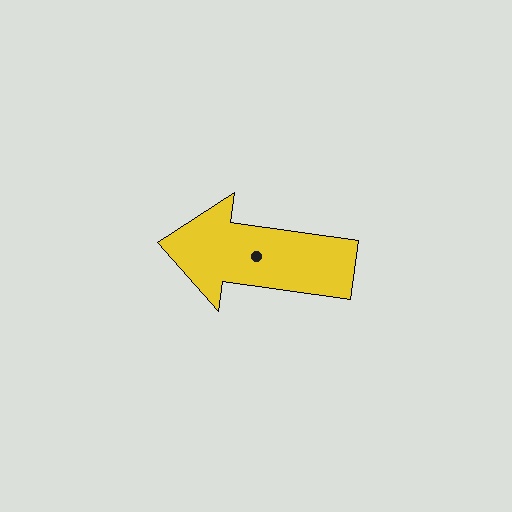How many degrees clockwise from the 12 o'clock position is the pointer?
Approximately 278 degrees.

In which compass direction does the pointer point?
West.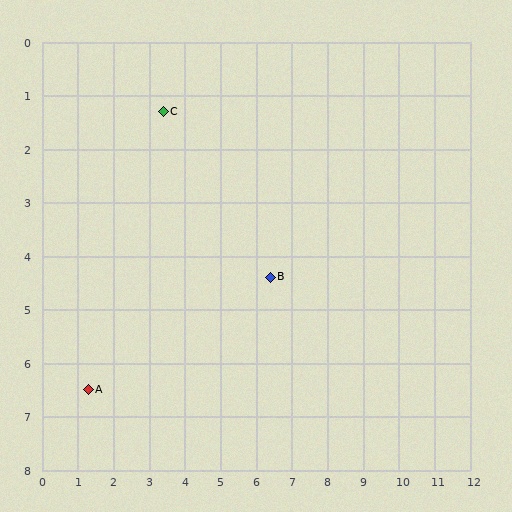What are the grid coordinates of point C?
Point C is at approximately (3.4, 1.3).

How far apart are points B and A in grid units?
Points B and A are about 5.5 grid units apart.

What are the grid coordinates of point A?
Point A is at approximately (1.3, 6.5).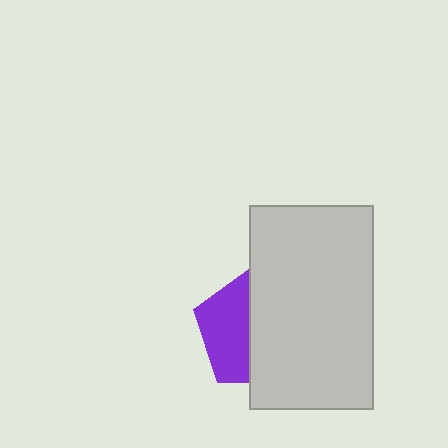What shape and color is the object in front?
The object in front is a light gray rectangle.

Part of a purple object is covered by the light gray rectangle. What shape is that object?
It is a pentagon.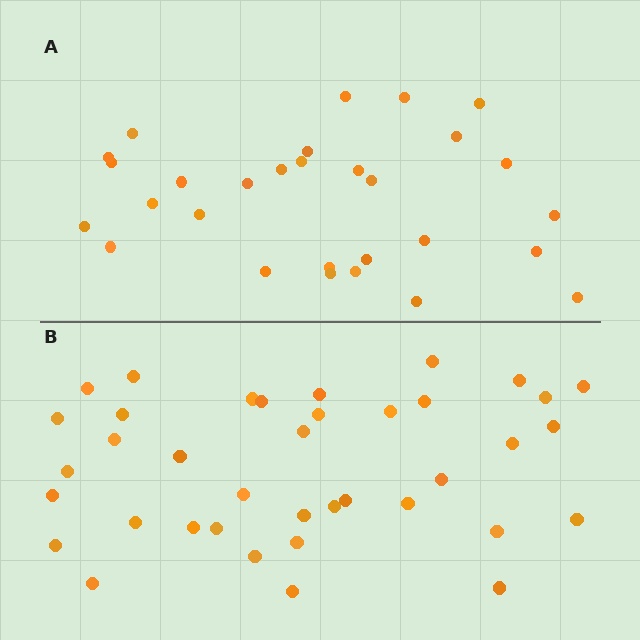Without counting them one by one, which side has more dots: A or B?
Region B (the bottom region) has more dots.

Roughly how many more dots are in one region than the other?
Region B has roughly 8 or so more dots than region A.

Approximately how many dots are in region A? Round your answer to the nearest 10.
About 30 dots. (The exact count is 29, which rounds to 30.)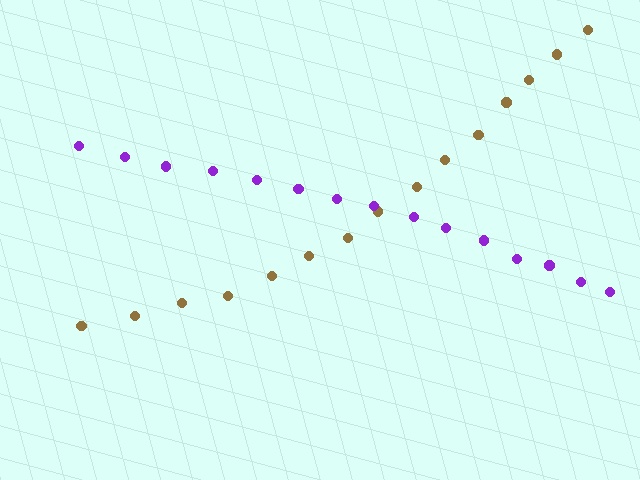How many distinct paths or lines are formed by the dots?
There are 2 distinct paths.